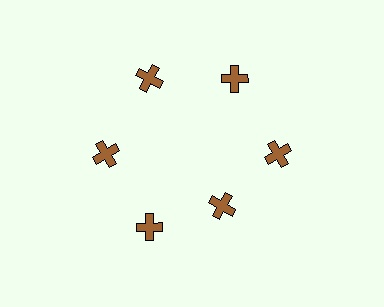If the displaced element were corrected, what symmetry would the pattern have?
It would have 6-fold rotational symmetry — the pattern would map onto itself every 60 degrees.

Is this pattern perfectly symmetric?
No. The 6 brown crosses are arranged in a ring, but one element near the 5 o'clock position is pulled inward toward the center, breaking the 6-fold rotational symmetry.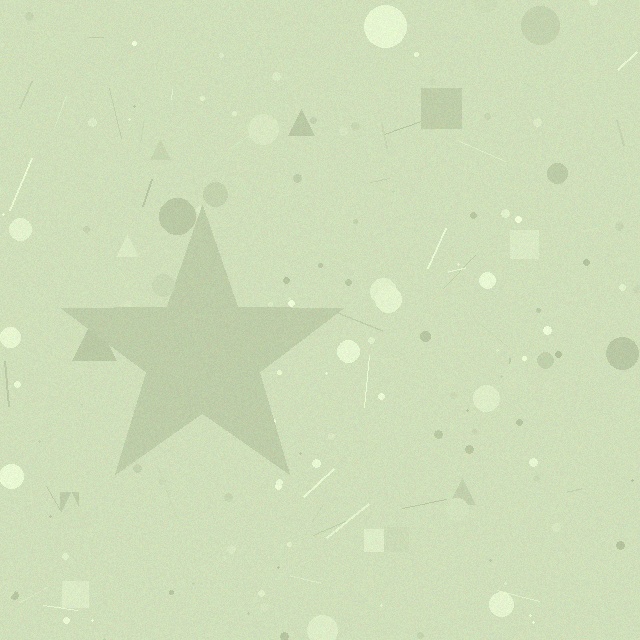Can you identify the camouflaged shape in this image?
The camouflaged shape is a star.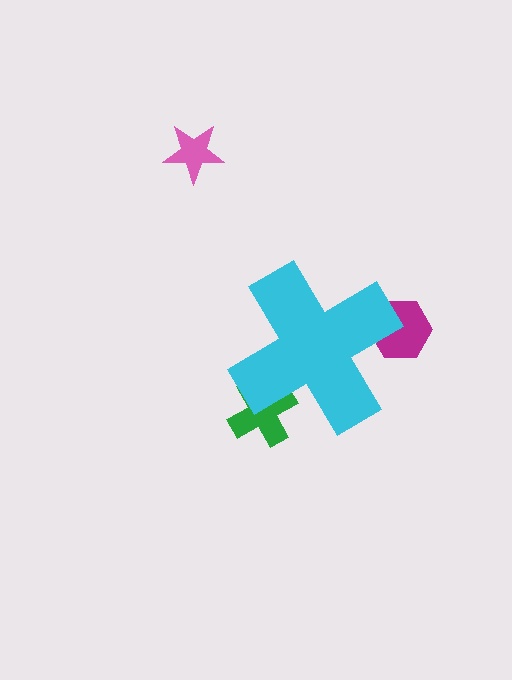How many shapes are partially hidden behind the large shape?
2 shapes are partially hidden.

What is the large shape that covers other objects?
A cyan cross.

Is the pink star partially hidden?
No, the pink star is fully visible.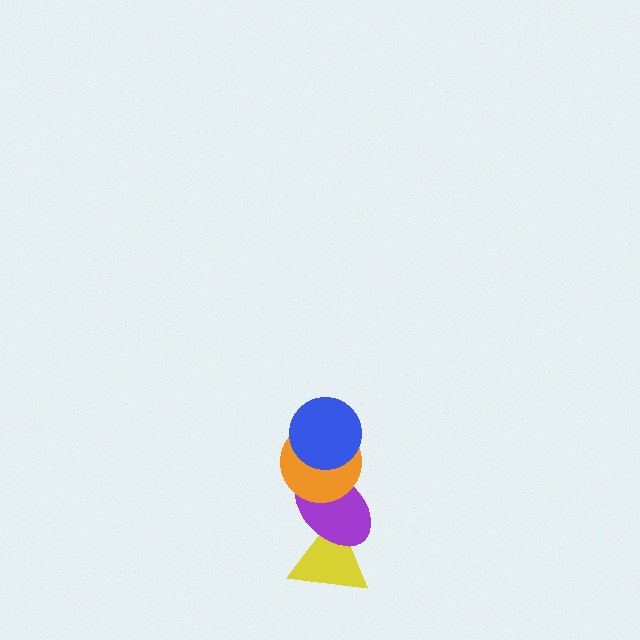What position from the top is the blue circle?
The blue circle is 1st from the top.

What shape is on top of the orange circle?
The blue circle is on top of the orange circle.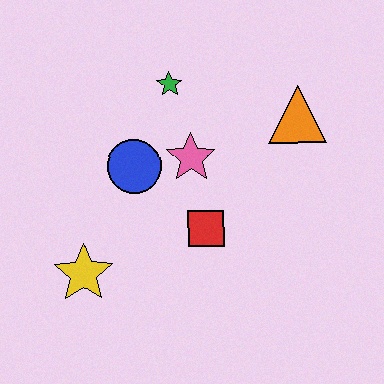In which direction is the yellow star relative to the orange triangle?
The yellow star is to the left of the orange triangle.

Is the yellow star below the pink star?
Yes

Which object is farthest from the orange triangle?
The yellow star is farthest from the orange triangle.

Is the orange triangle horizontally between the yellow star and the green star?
No